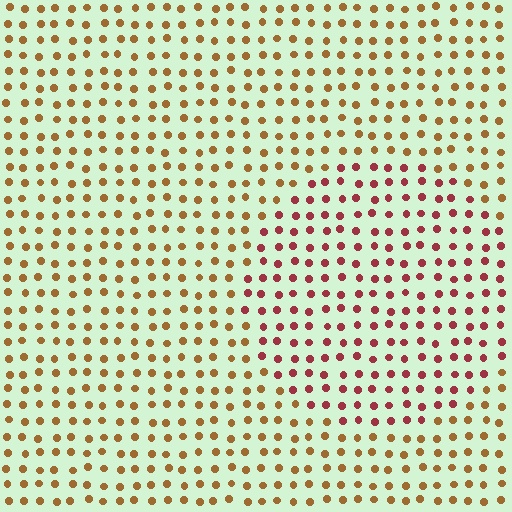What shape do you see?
I see a circle.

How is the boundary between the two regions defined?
The boundary is defined purely by a slight shift in hue (about 42 degrees). Spacing, size, and orientation are identical on both sides.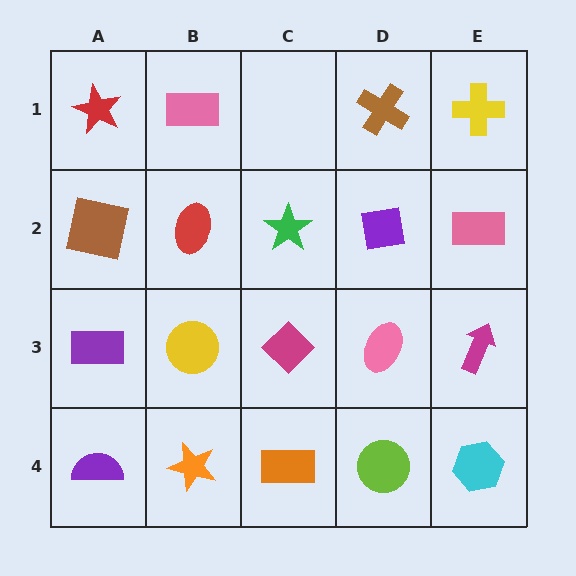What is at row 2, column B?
A red ellipse.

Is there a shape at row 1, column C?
No, that cell is empty.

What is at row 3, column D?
A pink ellipse.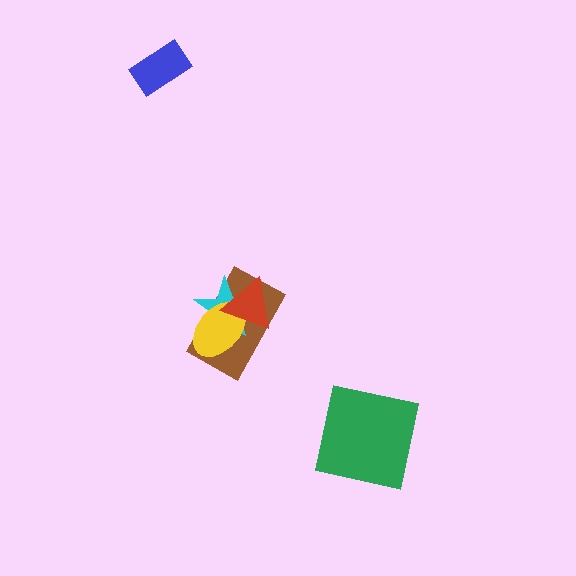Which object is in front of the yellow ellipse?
The red triangle is in front of the yellow ellipse.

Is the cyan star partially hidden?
Yes, it is partially covered by another shape.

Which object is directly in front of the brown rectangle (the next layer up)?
The cyan star is directly in front of the brown rectangle.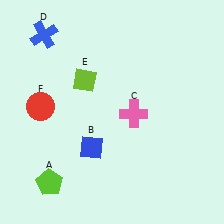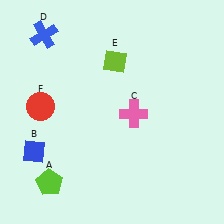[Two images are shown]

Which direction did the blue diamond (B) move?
The blue diamond (B) moved left.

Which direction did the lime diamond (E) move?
The lime diamond (E) moved right.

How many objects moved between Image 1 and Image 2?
2 objects moved between the two images.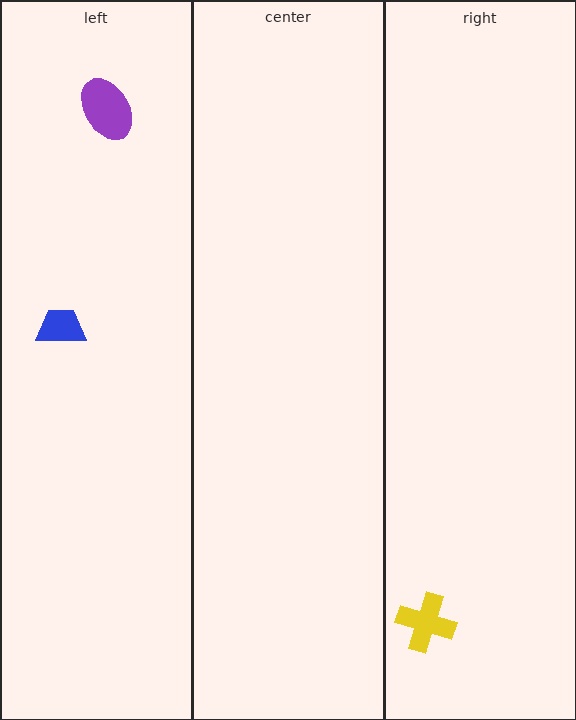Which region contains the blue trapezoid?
The left region.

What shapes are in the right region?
The yellow cross.